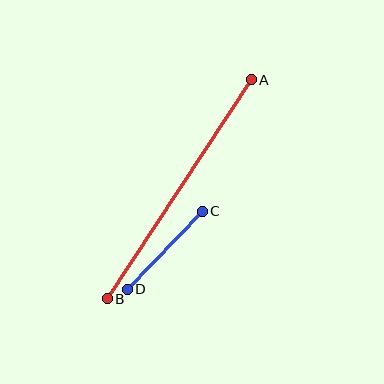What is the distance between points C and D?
The distance is approximately 108 pixels.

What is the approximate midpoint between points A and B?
The midpoint is at approximately (179, 189) pixels.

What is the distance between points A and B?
The distance is approximately 262 pixels.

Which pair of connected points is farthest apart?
Points A and B are farthest apart.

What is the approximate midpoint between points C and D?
The midpoint is at approximately (165, 250) pixels.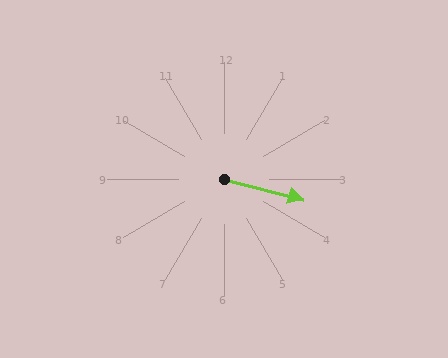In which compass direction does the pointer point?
East.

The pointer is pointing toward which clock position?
Roughly 3 o'clock.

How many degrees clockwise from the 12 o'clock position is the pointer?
Approximately 105 degrees.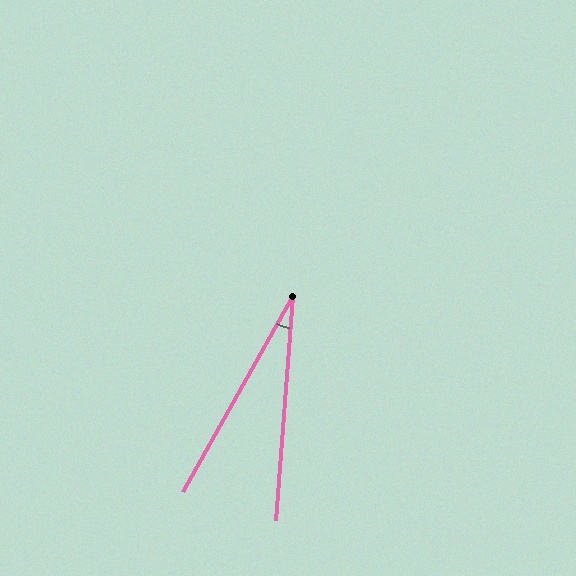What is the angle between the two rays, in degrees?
Approximately 25 degrees.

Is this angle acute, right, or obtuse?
It is acute.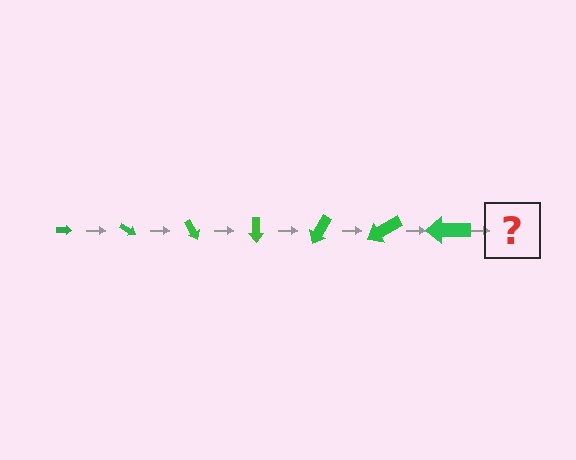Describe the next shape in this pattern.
It should be an arrow, larger than the previous one and rotated 210 degrees from the start.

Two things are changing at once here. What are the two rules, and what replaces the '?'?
The two rules are that the arrow grows larger each step and it rotates 30 degrees each step. The '?' should be an arrow, larger than the previous one and rotated 210 degrees from the start.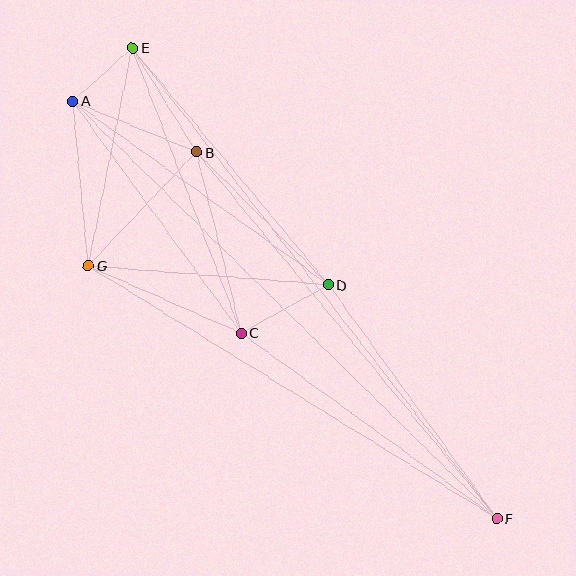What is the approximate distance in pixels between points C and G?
The distance between C and G is approximately 167 pixels.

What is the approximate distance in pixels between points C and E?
The distance between C and E is approximately 305 pixels.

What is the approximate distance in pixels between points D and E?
The distance between D and E is approximately 307 pixels.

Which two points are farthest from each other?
Points A and F are farthest from each other.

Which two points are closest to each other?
Points A and E are closest to each other.